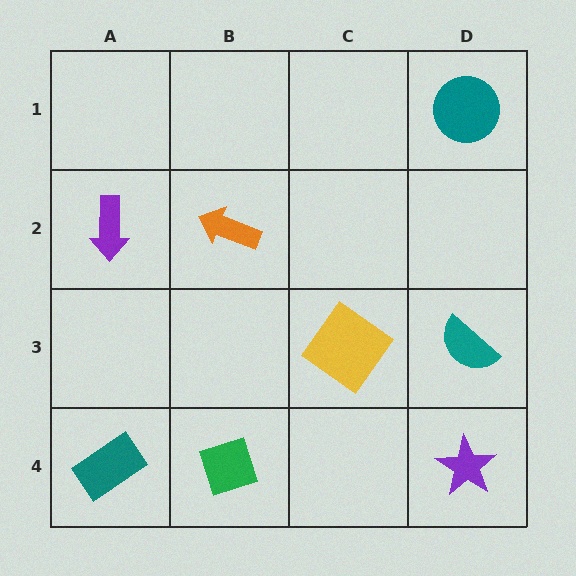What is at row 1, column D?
A teal circle.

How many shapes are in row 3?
2 shapes.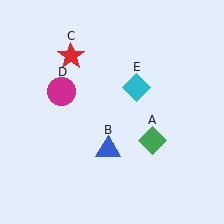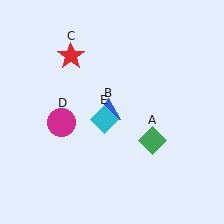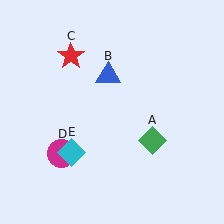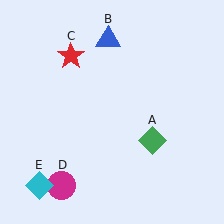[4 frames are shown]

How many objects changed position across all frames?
3 objects changed position: blue triangle (object B), magenta circle (object D), cyan diamond (object E).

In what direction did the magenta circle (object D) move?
The magenta circle (object D) moved down.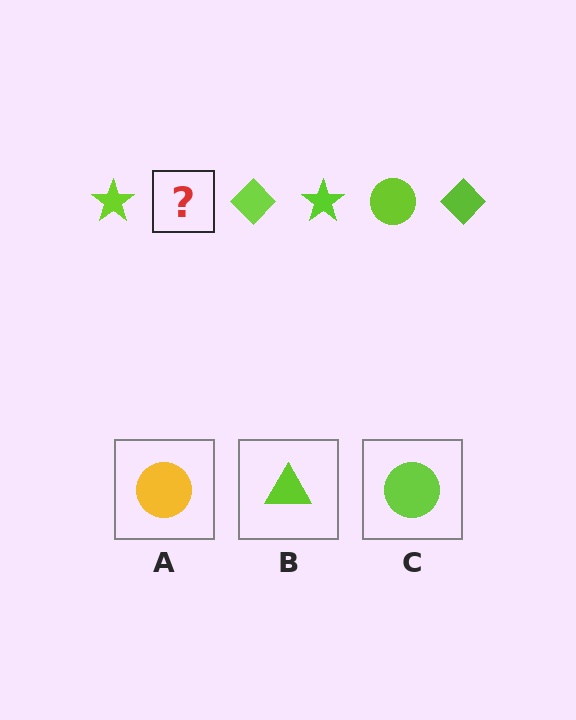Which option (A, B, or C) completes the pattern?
C.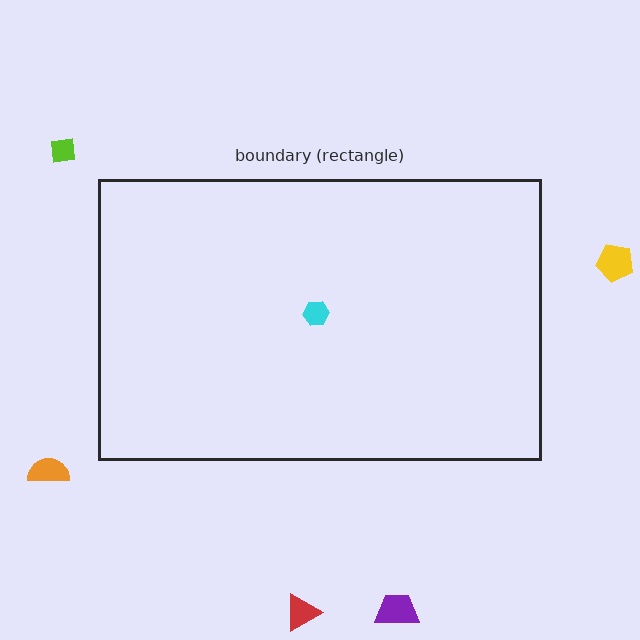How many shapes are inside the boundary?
1 inside, 5 outside.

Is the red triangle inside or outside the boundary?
Outside.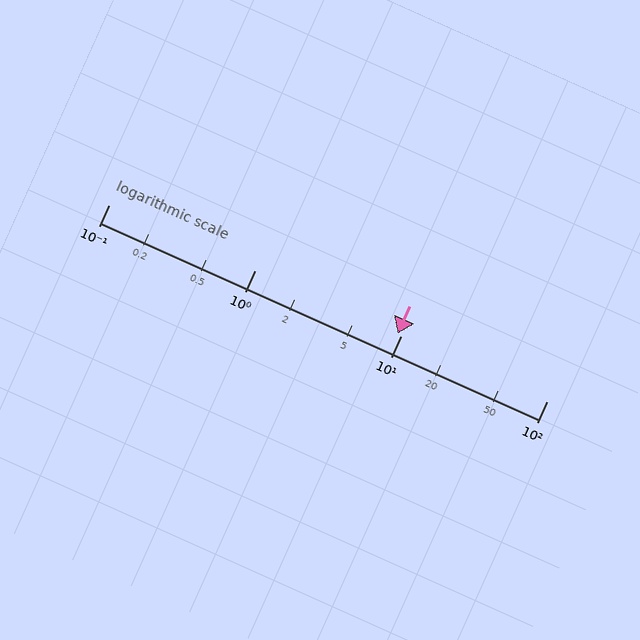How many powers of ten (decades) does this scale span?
The scale spans 3 decades, from 0.1 to 100.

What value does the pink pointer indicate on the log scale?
The pointer indicates approximately 9.5.